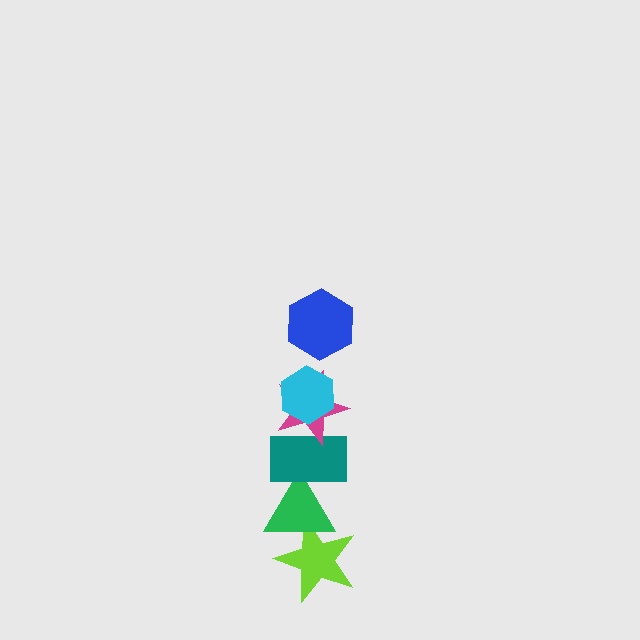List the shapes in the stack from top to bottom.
From top to bottom: the blue hexagon, the cyan hexagon, the magenta star, the teal rectangle, the green triangle, the lime star.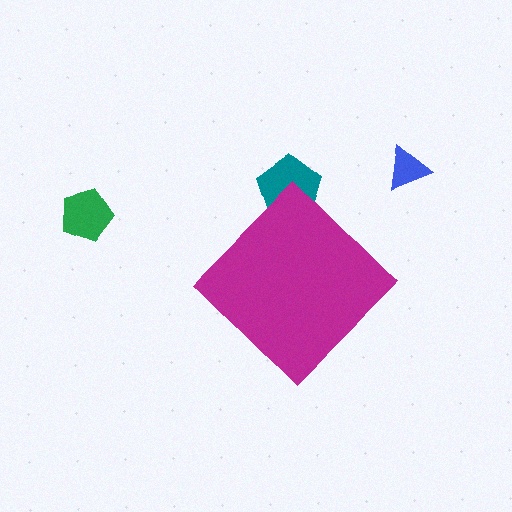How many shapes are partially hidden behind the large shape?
1 shape is partially hidden.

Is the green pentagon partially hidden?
No, the green pentagon is fully visible.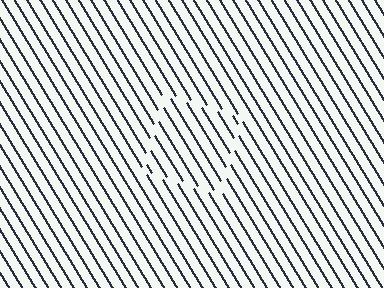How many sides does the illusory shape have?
4 sides — the line-ends trace a square.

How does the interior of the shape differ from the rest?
The interior of the shape contains the same grating, shifted by half a period — the contour is defined by the phase discontinuity where line-ends from the inner and outer gratings abut.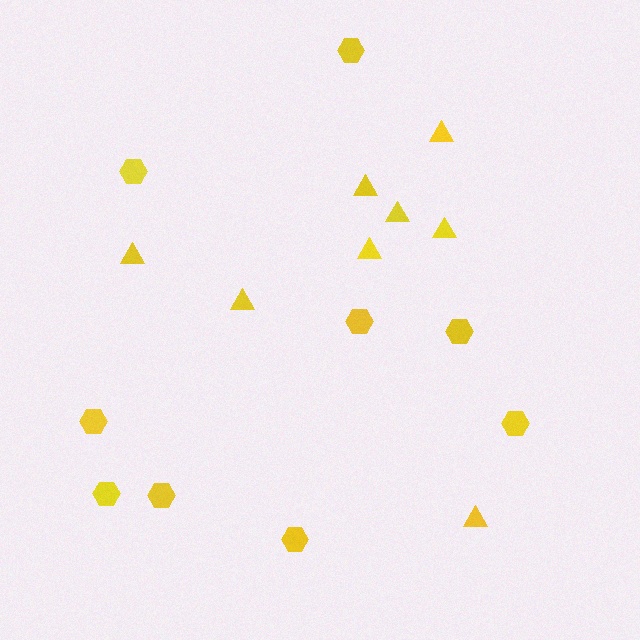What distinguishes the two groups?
There are 2 groups: one group of triangles (8) and one group of hexagons (9).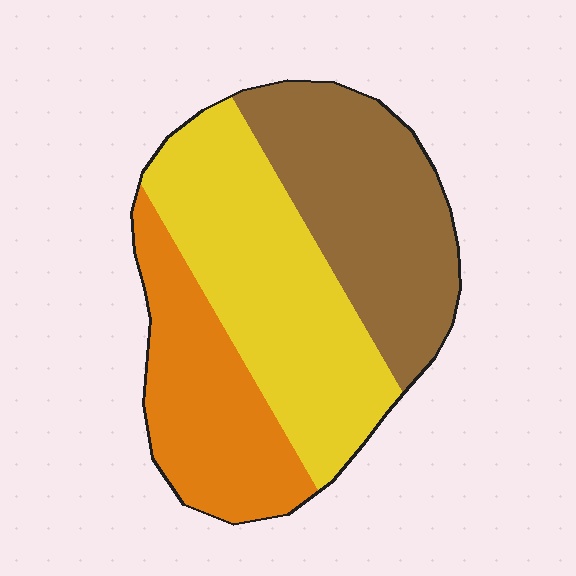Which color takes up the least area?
Orange, at roughly 25%.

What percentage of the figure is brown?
Brown takes up about one third (1/3) of the figure.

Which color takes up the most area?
Yellow, at roughly 40%.